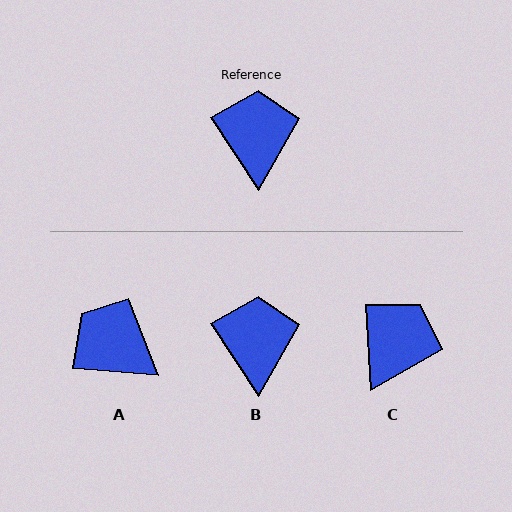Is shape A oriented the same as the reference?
No, it is off by about 51 degrees.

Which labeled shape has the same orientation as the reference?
B.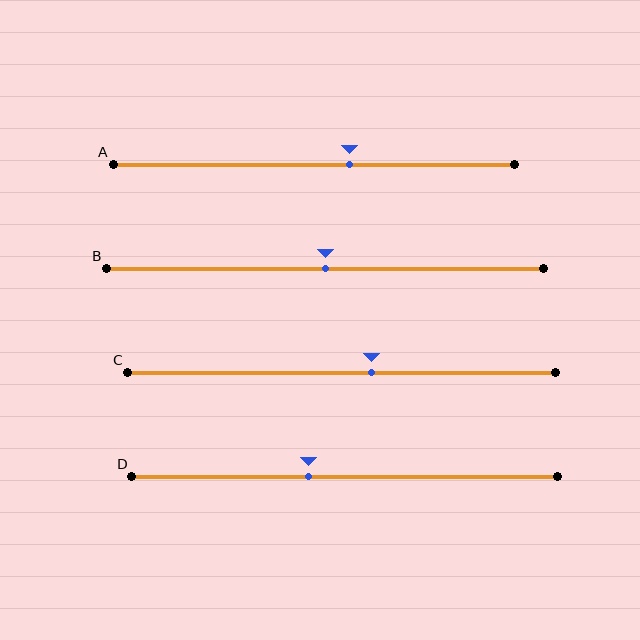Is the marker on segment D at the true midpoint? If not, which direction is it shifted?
No, the marker on segment D is shifted to the left by about 8% of the segment length.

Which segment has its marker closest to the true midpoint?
Segment B has its marker closest to the true midpoint.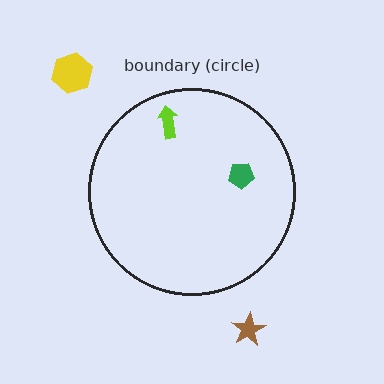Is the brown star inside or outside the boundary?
Outside.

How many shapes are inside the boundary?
2 inside, 2 outside.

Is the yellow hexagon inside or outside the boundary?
Outside.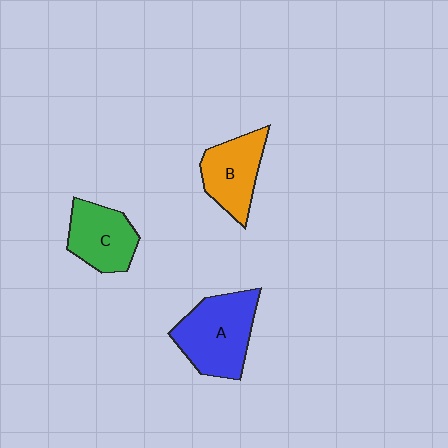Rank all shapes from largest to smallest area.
From largest to smallest: A (blue), B (orange), C (green).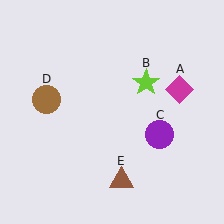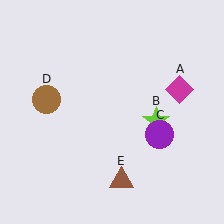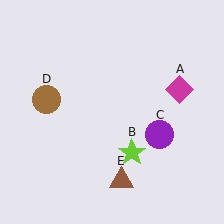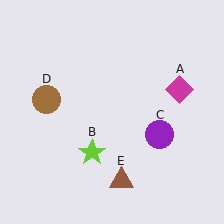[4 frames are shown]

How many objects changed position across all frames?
1 object changed position: lime star (object B).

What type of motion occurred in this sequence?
The lime star (object B) rotated clockwise around the center of the scene.